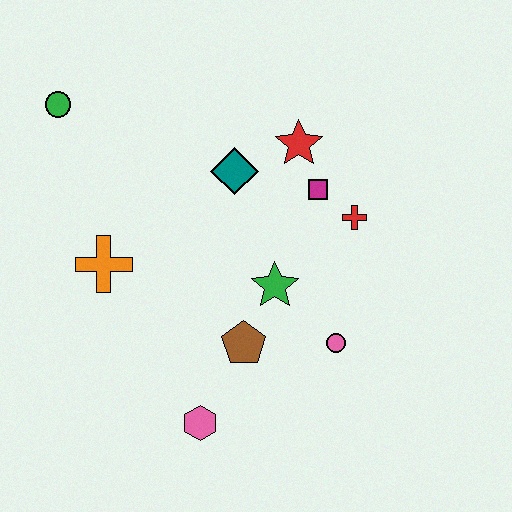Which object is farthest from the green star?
The green circle is farthest from the green star.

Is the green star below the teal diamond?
Yes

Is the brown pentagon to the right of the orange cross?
Yes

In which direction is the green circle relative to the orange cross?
The green circle is above the orange cross.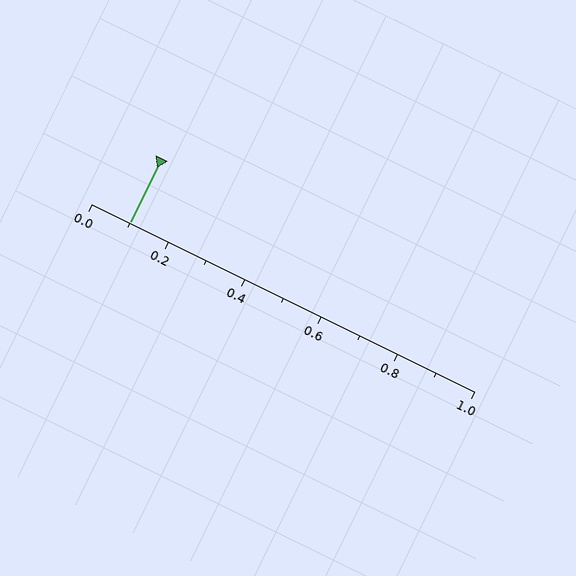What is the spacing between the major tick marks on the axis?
The major ticks are spaced 0.2 apart.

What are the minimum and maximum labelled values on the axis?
The axis runs from 0.0 to 1.0.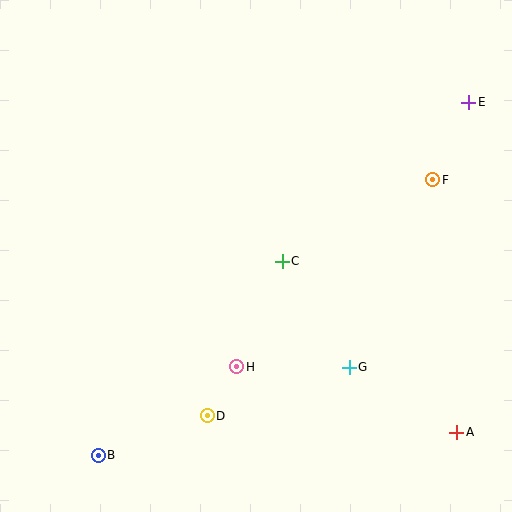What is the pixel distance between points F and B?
The distance between F and B is 433 pixels.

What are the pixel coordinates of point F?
Point F is at (433, 180).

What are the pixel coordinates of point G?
Point G is at (349, 367).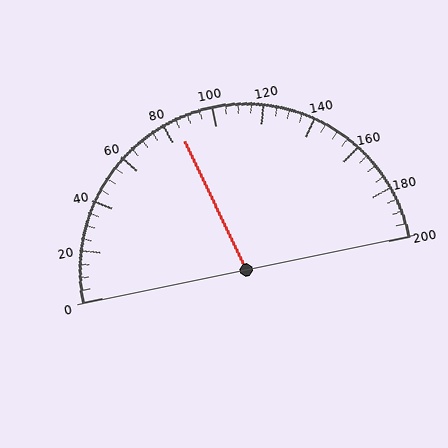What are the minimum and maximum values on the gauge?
The gauge ranges from 0 to 200.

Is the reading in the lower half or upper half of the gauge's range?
The reading is in the lower half of the range (0 to 200).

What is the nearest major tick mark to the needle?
The nearest major tick mark is 80.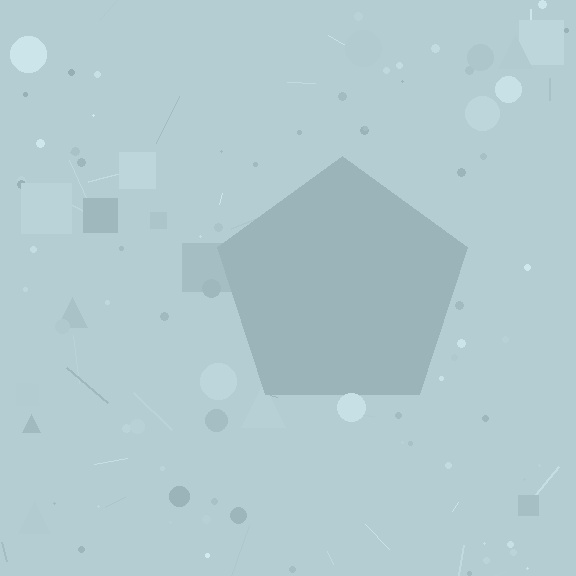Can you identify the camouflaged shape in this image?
The camouflaged shape is a pentagon.